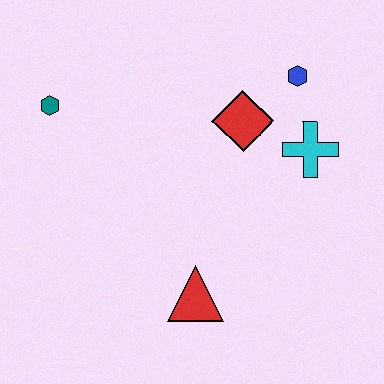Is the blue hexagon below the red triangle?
No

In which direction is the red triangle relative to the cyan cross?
The red triangle is below the cyan cross.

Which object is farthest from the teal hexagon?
The cyan cross is farthest from the teal hexagon.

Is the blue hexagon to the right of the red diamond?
Yes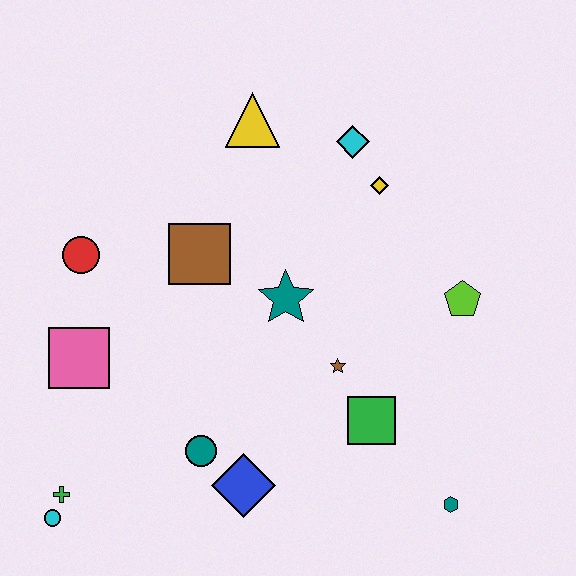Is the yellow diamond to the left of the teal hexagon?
Yes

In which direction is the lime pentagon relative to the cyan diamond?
The lime pentagon is below the cyan diamond.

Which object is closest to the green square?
The brown star is closest to the green square.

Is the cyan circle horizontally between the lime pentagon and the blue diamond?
No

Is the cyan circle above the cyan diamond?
No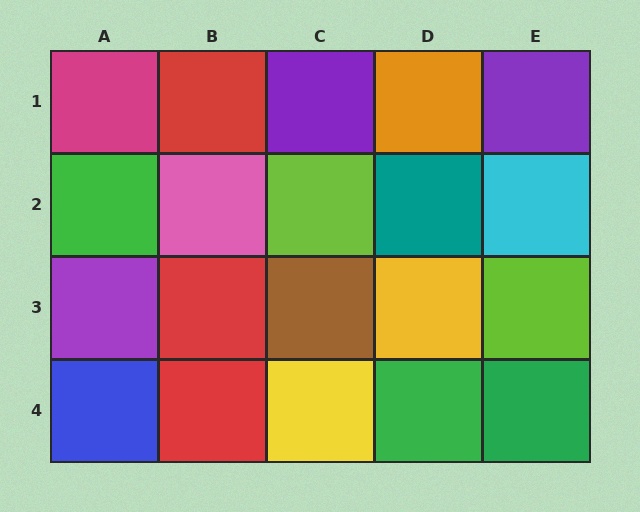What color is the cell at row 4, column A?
Blue.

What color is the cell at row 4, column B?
Red.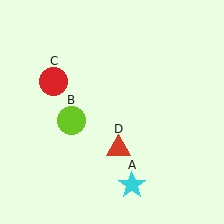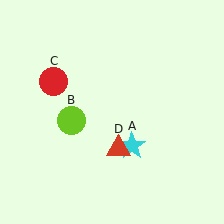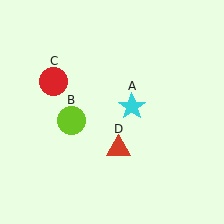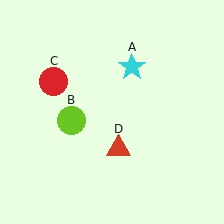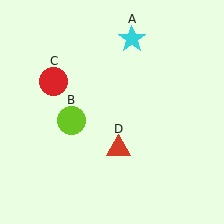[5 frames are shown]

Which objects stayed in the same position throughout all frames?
Lime circle (object B) and red circle (object C) and red triangle (object D) remained stationary.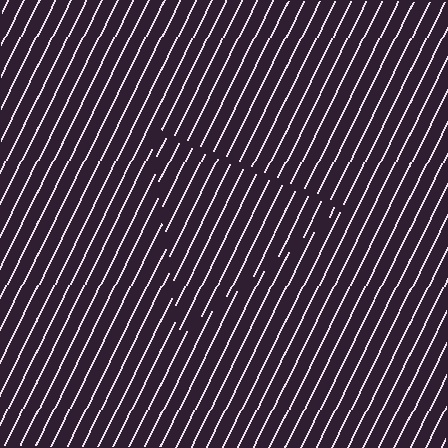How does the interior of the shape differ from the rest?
The interior of the shape contains the same grating, shifted by half a period — the contour is defined by the phase discontinuity where line-ends from the inner and outer gratings abut.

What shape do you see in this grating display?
An illusory triangle. The interior of the shape contains the same grating, shifted by half a period — the contour is defined by the phase discontinuity where line-ends from the inner and outer gratings abut.